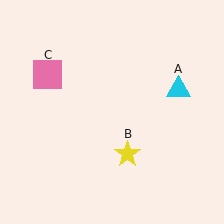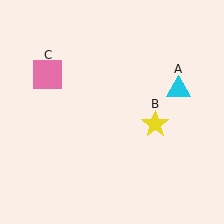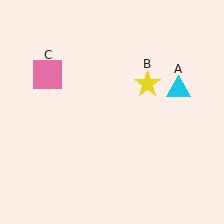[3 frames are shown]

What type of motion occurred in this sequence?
The yellow star (object B) rotated counterclockwise around the center of the scene.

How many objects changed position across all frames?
1 object changed position: yellow star (object B).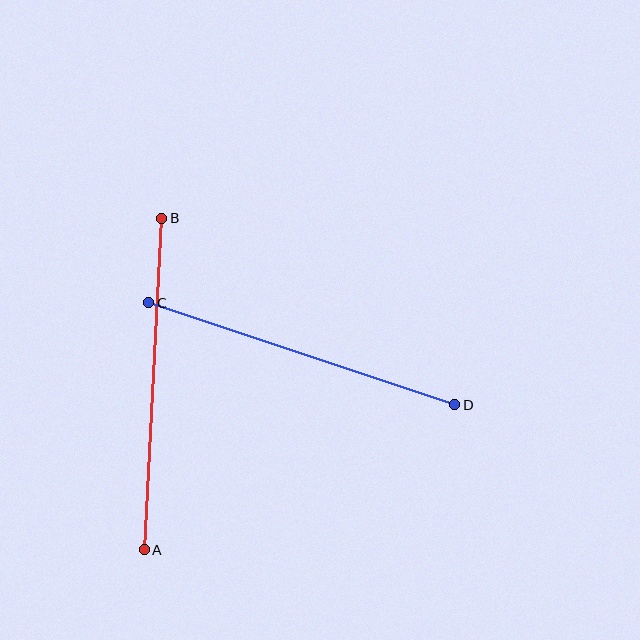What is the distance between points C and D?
The distance is approximately 323 pixels.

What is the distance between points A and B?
The distance is approximately 332 pixels.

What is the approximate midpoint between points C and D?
The midpoint is at approximately (302, 354) pixels.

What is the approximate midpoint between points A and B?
The midpoint is at approximately (153, 384) pixels.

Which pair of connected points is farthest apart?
Points A and B are farthest apart.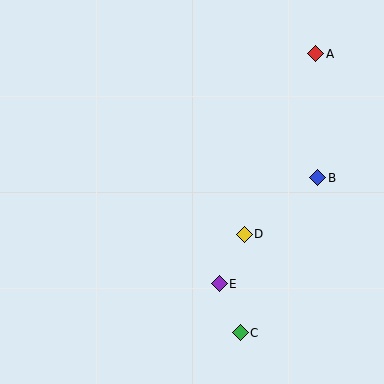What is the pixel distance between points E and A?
The distance between E and A is 249 pixels.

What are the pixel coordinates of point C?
Point C is at (240, 333).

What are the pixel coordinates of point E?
Point E is at (219, 284).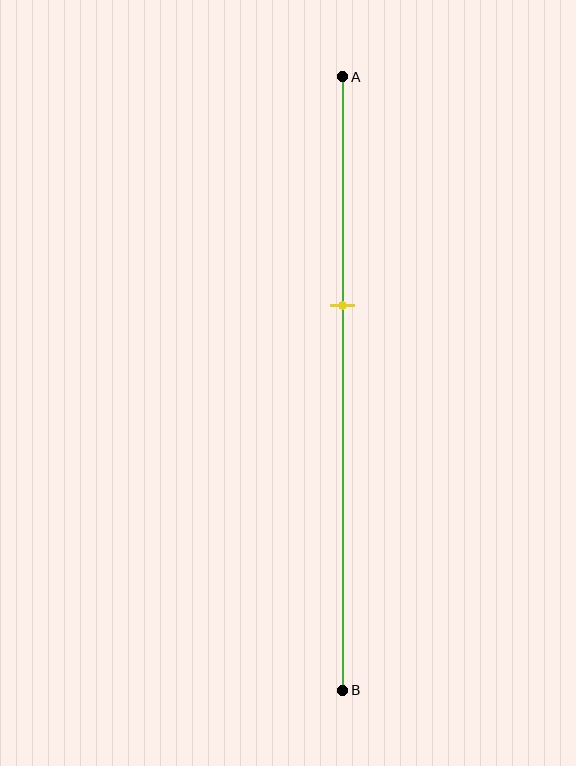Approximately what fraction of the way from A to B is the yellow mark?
The yellow mark is approximately 35% of the way from A to B.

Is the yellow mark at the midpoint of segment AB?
No, the mark is at about 35% from A, not at the 50% midpoint.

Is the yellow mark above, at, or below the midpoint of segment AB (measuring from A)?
The yellow mark is above the midpoint of segment AB.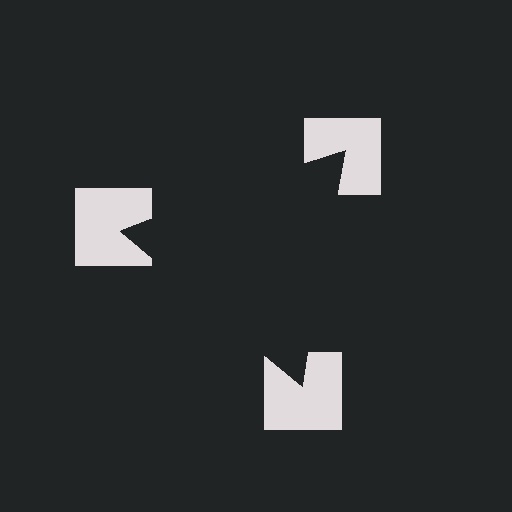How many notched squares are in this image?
There are 3 — one at each vertex of the illusory triangle.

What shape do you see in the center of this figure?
An illusory triangle — its edges are inferred from the aligned wedge cuts in the notched squares, not physically drawn.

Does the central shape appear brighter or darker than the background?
It typically appears slightly darker than the background, even though no actual brightness change is drawn.